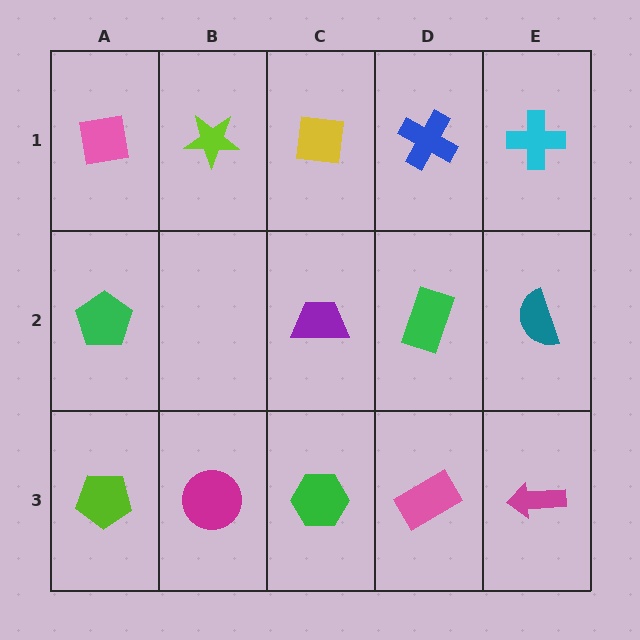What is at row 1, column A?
A pink square.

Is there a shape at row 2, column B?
No, that cell is empty.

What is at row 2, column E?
A teal semicircle.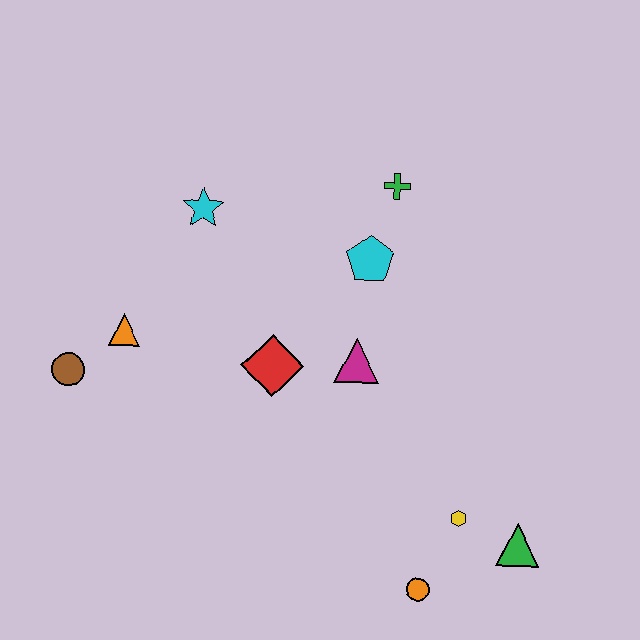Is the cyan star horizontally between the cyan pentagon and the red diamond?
No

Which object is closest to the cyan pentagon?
The green cross is closest to the cyan pentagon.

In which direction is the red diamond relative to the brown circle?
The red diamond is to the right of the brown circle.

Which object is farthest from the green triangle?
The brown circle is farthest from the green triangle.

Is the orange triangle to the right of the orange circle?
No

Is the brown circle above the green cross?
No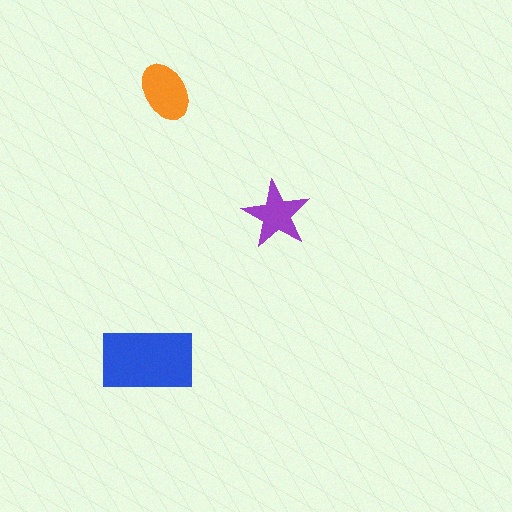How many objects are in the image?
There are 3 objects in the image.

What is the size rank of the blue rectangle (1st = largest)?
1st.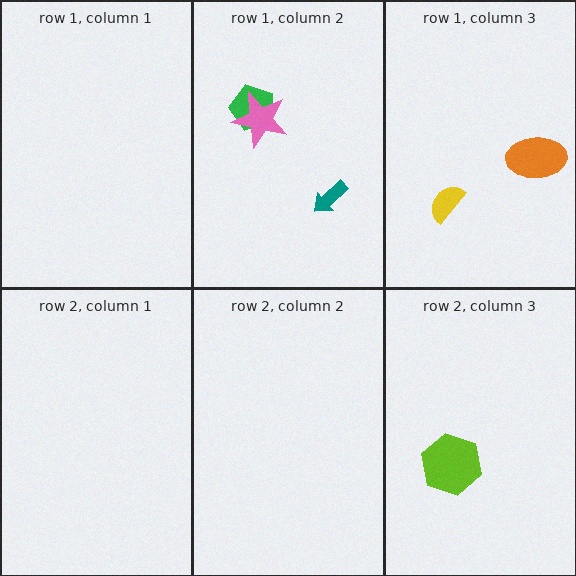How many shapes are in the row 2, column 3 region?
1.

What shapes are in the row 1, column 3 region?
The orange ellipse, the yellow semicircle.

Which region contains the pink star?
The row 1, column 2 region.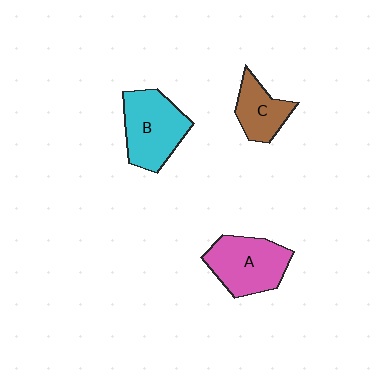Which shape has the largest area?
Shape B (cyan).